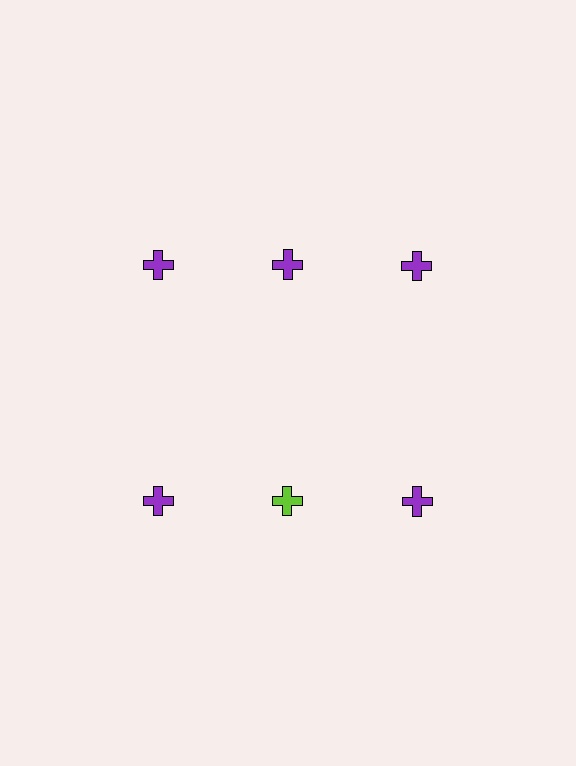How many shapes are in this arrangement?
There are 6 shapes arranged in a grid pattern.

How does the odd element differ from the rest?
It has a different color: lime instead of purple.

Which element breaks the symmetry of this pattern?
The lime cross in the second row, second from left column breaks the symmetry. All other shapes are purple crosses.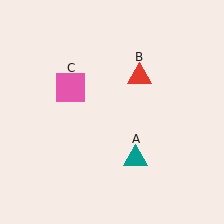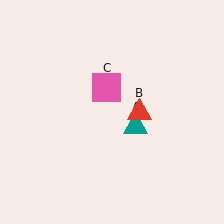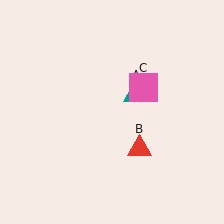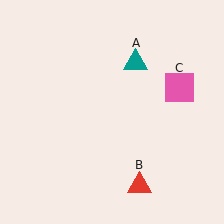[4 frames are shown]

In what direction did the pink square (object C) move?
The pink square (object C) moved right.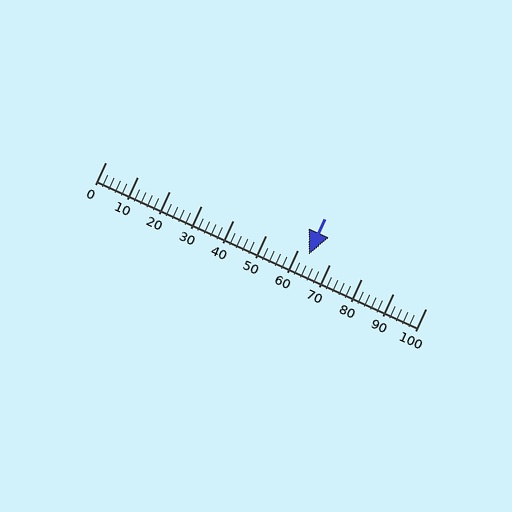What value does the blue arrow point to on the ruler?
The blue arrow points to approximately 64.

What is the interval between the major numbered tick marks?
The major tick marks are spaced 10 units apart.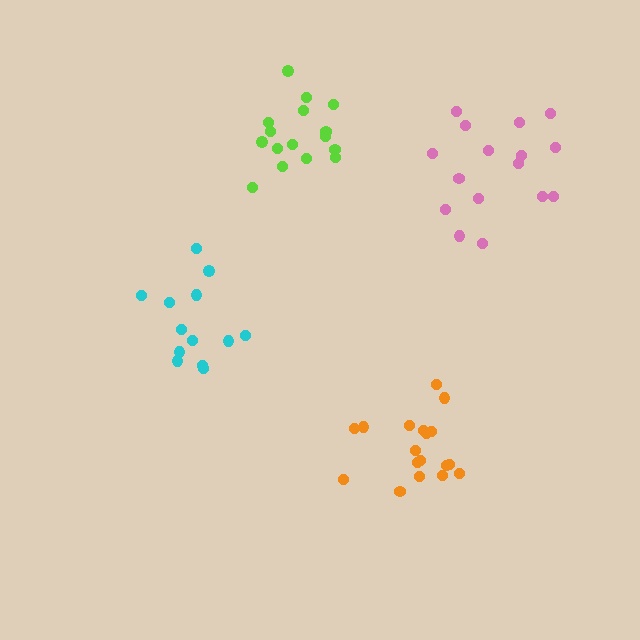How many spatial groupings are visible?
There are 4 spatial groupings.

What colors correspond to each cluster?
The clusters are colored: cyan, lime, orange, pink.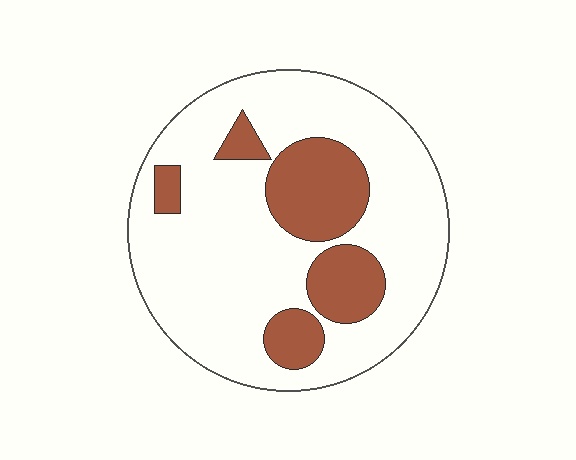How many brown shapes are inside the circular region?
5.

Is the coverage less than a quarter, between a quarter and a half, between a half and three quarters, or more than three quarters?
Less than a quarter.